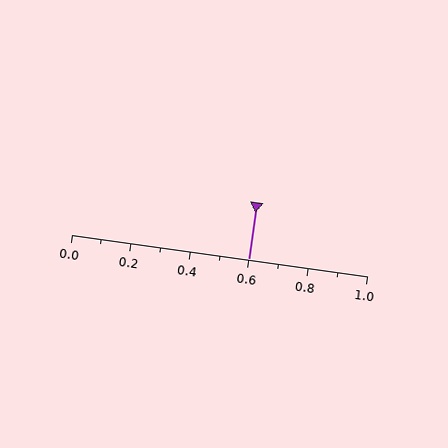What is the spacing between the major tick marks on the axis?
The major ticks are spaced 0.2 apart.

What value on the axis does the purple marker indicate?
The marker indicates approximately 0.6.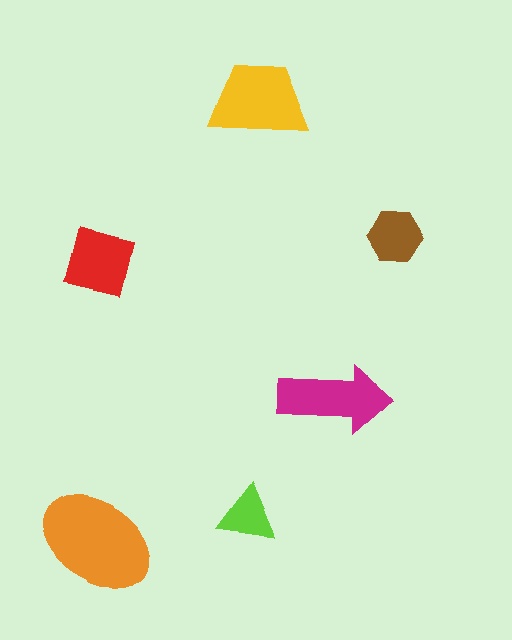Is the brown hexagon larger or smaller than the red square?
Smaller.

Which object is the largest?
The orange ellipse.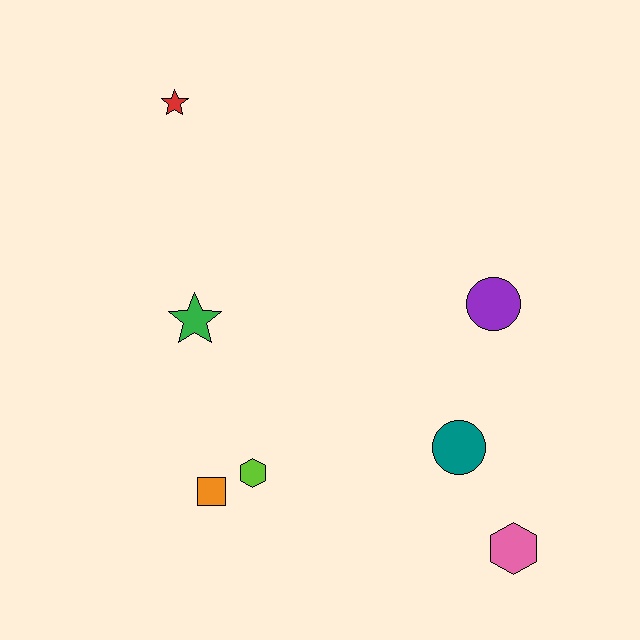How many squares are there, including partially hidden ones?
There is 1 square.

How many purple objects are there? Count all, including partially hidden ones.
There is 1 purple object.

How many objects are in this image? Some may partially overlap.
There are 7 objects.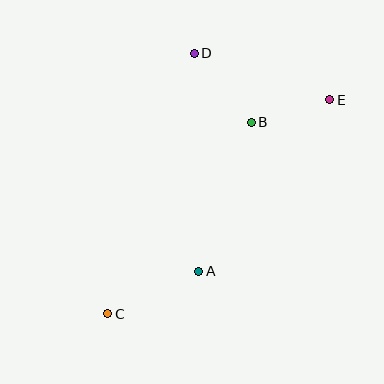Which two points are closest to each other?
Points B and E are closest to each other.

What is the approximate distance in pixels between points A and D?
The distance between A and D is approximately 218 pixels.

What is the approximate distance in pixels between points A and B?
The distance between A and B is approximately 158 pixels.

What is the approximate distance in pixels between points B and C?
The distance between B and C is approximately 239 pixels.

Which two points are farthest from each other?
Points C and E are farthest from each other.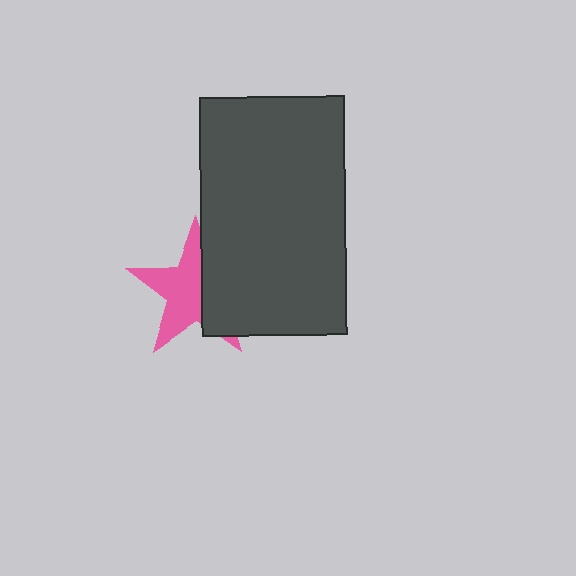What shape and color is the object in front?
The object in front is a dark gray rectangle.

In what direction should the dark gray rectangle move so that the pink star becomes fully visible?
The dark gray rectangle should move right. That is the shortest direction to clear the overlap and leave the pink star fully visible.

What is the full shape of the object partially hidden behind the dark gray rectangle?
The partially hidden object is a pink star.